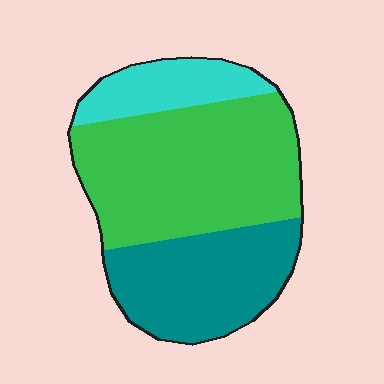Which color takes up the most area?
Green, at roughly 50%.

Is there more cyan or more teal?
Teal.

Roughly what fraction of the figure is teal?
Teal covers around 30% of the figure.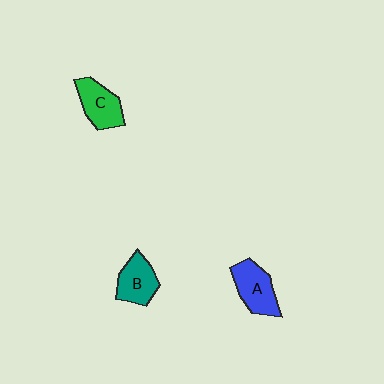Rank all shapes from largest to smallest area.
From largest to smallest: A (blue), C (green), B (teal).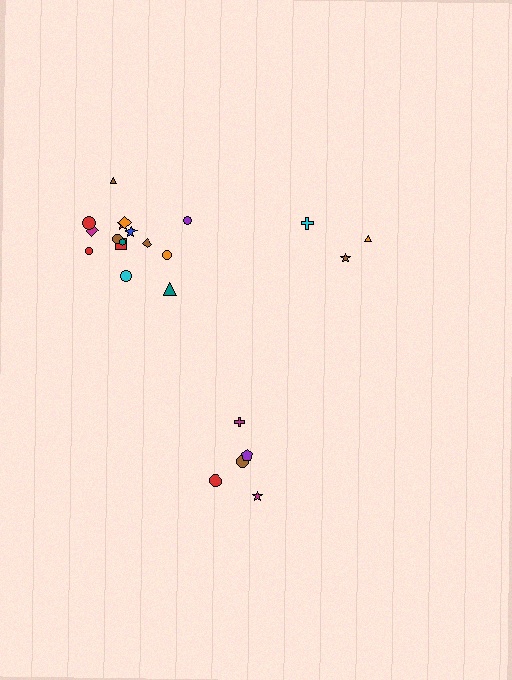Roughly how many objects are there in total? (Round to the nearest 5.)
Roughly 25 objects in total.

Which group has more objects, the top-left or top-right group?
The top-left group.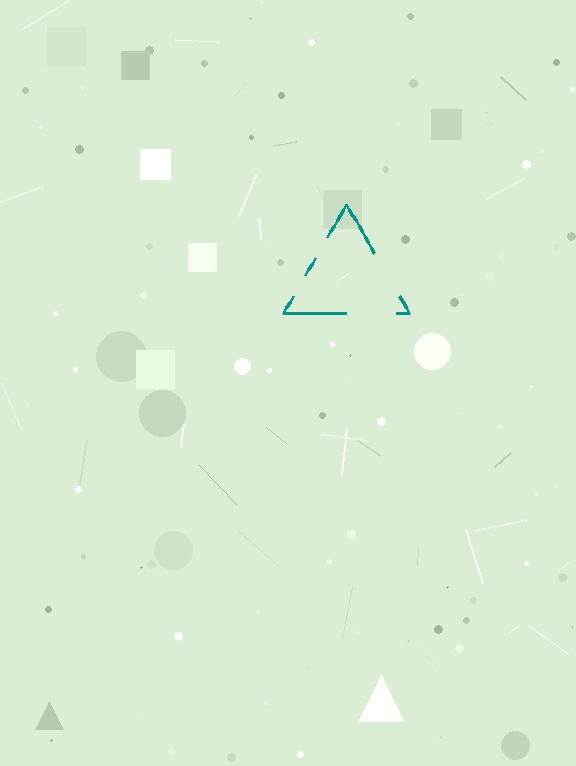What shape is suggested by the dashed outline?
The dashed outline suggests a triangle.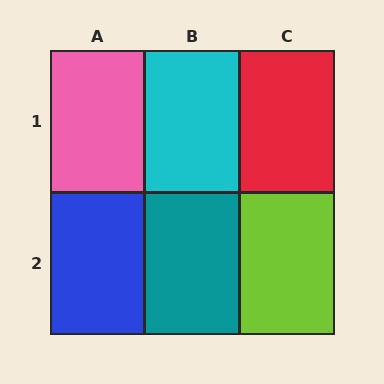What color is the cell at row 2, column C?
Lime.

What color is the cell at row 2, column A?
Blue.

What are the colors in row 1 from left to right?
Pink, cyan, red.